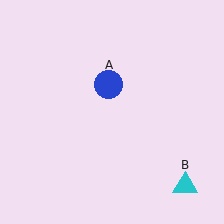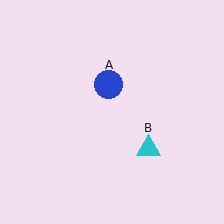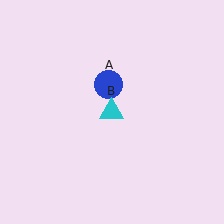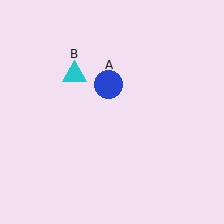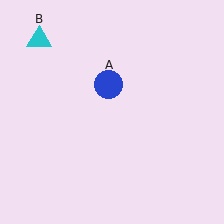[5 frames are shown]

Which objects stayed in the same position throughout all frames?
Blue circle (object A) remained stationary.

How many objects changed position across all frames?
1 object changed position: cyan triangle (object B).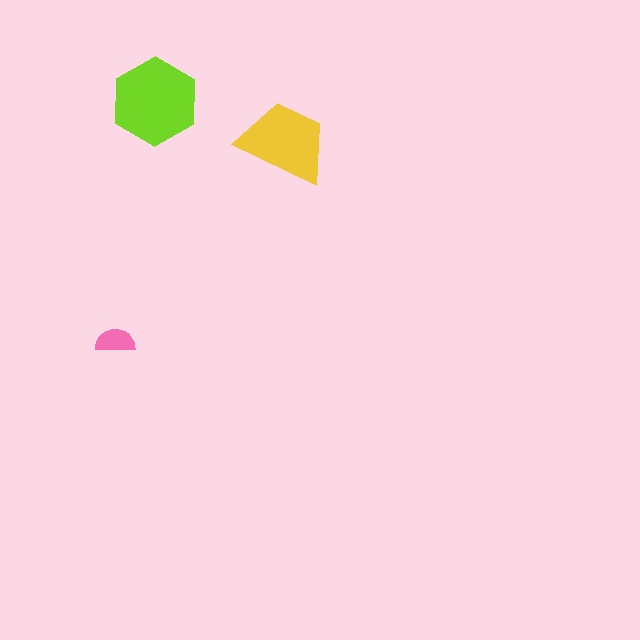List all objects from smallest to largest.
The pink semicircle, the yellow trapezoid, the lime hexagon.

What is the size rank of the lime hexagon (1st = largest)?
1st.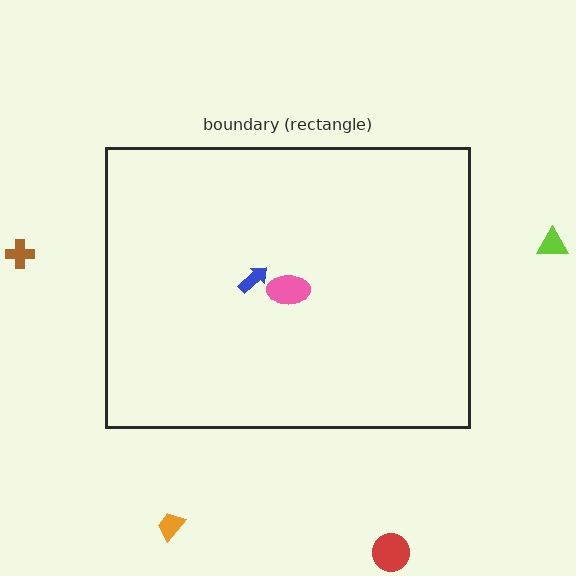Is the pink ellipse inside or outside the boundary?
Inside.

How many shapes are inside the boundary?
2 inside, 4 outside.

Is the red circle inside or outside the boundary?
Outside.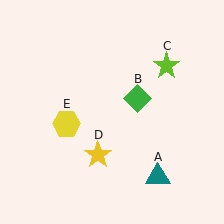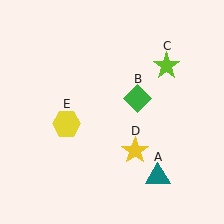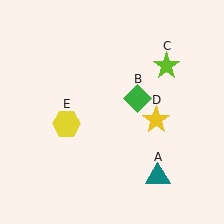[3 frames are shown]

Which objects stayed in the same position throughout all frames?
Teal triangle (object A) and green diamond (object B) and lime star (object C) and yellow hexagon (object E) remained stationary.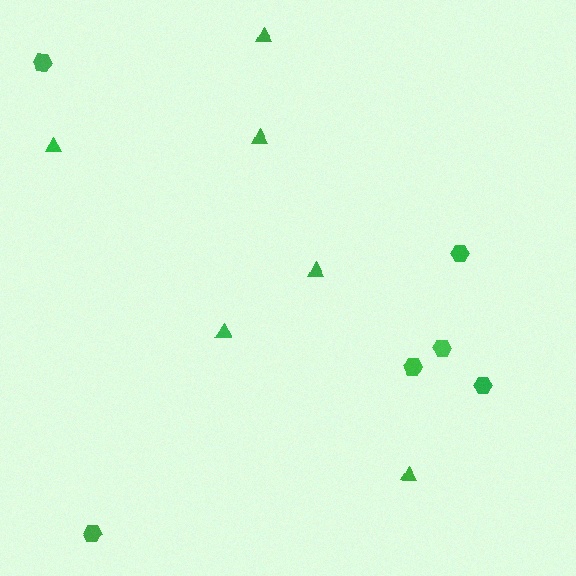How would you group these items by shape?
There are 2 groups: one group of hexagons (6) and one group of triangles (6).